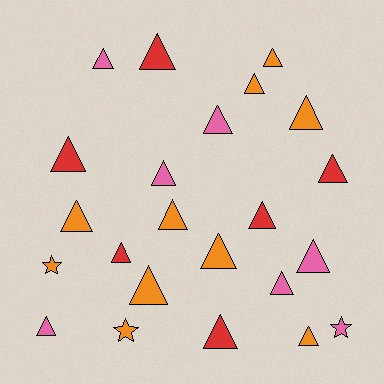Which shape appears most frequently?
Triangle, with 20 objects.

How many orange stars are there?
There are 2 orange stars.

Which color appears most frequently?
Orange, with 10 objects.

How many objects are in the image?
There are 23 objects.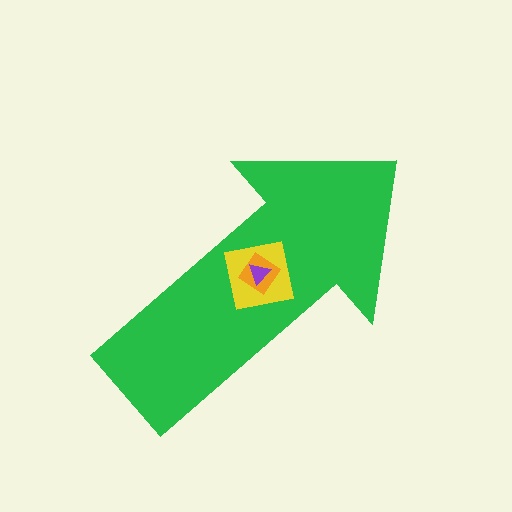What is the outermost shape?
The green arrow.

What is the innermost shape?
The purple triangle.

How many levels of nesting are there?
4.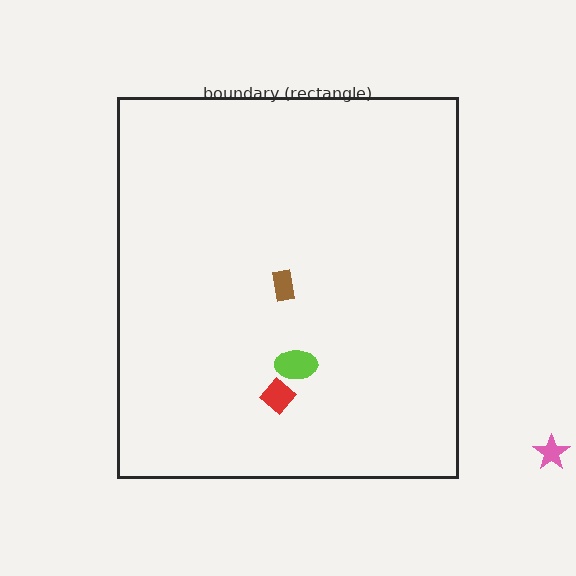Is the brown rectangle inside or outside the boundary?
Inside.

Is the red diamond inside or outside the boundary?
Inside.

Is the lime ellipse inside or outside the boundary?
Inside.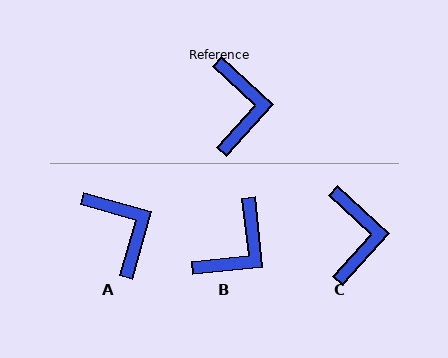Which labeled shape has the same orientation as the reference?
C.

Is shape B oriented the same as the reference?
No, it is off by about 42 degrees.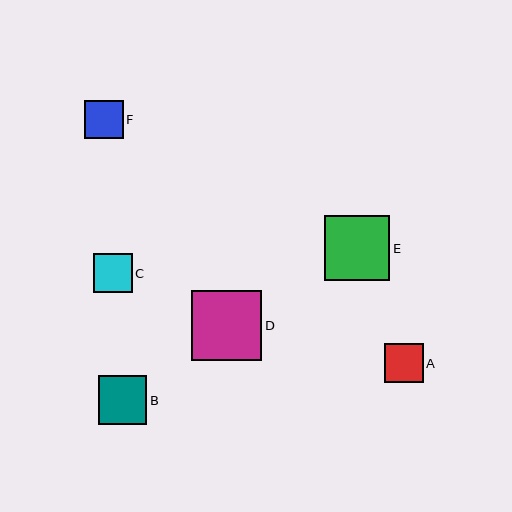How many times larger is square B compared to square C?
Square B is approximately 1.2 times the size of square C.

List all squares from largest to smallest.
From largest to smallest: D, E, B, C, F, A.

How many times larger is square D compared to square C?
Square D is approximately 1.8 times the size of square C.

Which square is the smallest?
Square A is the smallest with a size of approximately 39 pixels.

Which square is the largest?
Square D is the largest with a size of approximately 70 pixels.